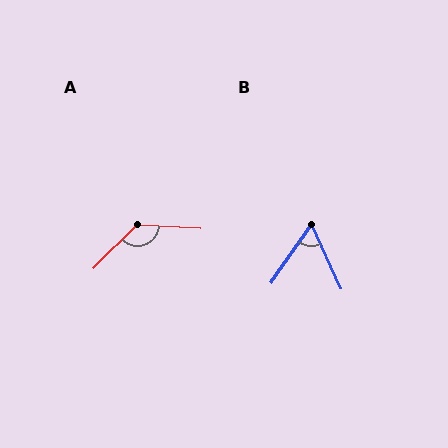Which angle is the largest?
A, at approximately 132 degrees.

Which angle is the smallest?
B, at approximately 59 degrees.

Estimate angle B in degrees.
Approximately 59 degrees.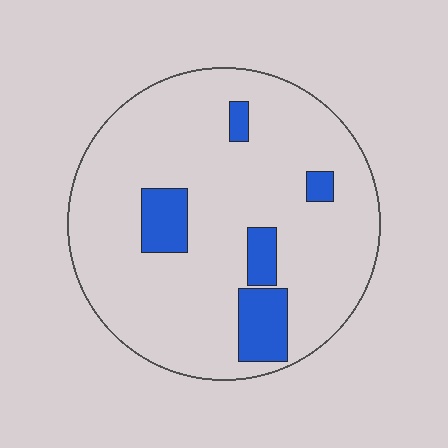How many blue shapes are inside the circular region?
5.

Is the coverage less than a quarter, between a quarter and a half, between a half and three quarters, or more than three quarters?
Less than a quarter.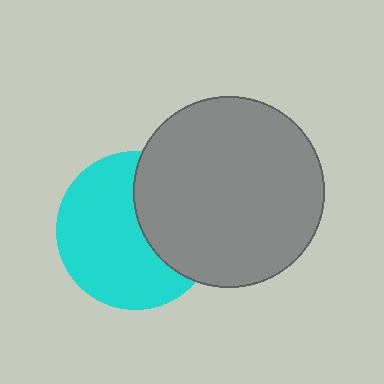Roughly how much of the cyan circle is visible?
About half of it is visible (roughly 63%).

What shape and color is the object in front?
The object in front is a gray circle.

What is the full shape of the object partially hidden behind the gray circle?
The partially hidden object is a cyan circle.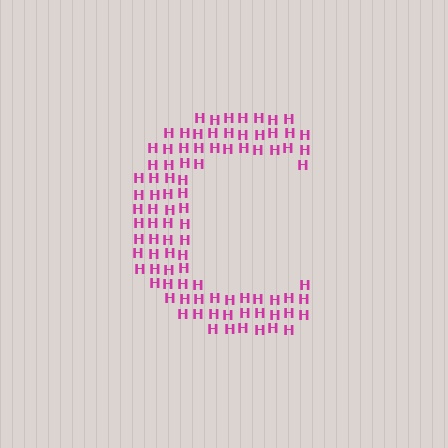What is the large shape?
The large shape is the letter C.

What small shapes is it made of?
It is made of small letter H's.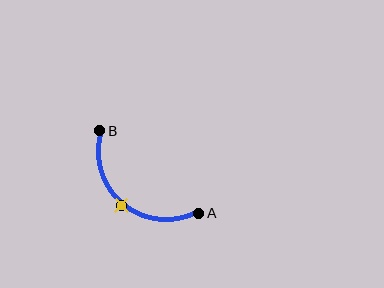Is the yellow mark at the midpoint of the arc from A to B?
Yes. The yellow mark lies on the arc at equal arc-length from both A and B — it is the arc midpoint.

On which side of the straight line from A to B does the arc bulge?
The arc bulges below and to the left of the straight line connecting A and B.